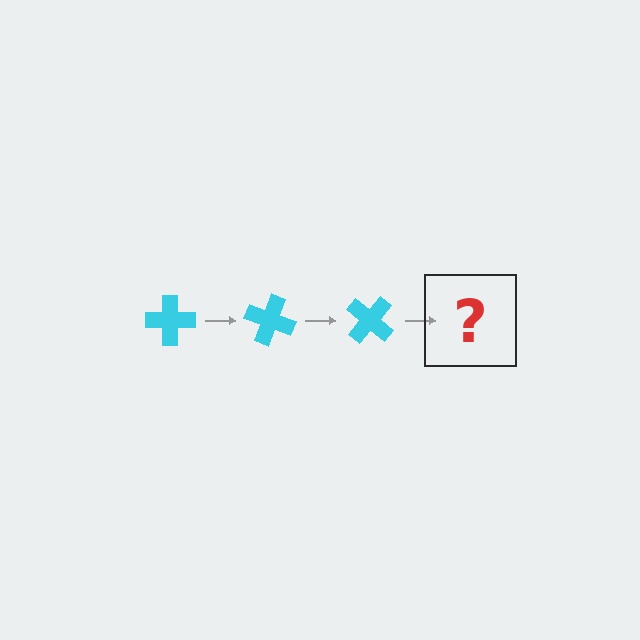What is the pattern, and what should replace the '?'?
The pattern is that the cross rotates 20 degrees each step. The '?' should be a cyan cross rotated 60 degrees.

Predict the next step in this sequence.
The next step is a cyan cross rotated 60 degrees.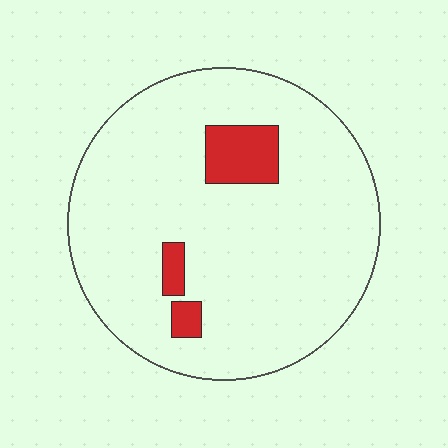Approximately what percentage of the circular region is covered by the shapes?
Approximately 10%.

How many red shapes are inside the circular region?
3.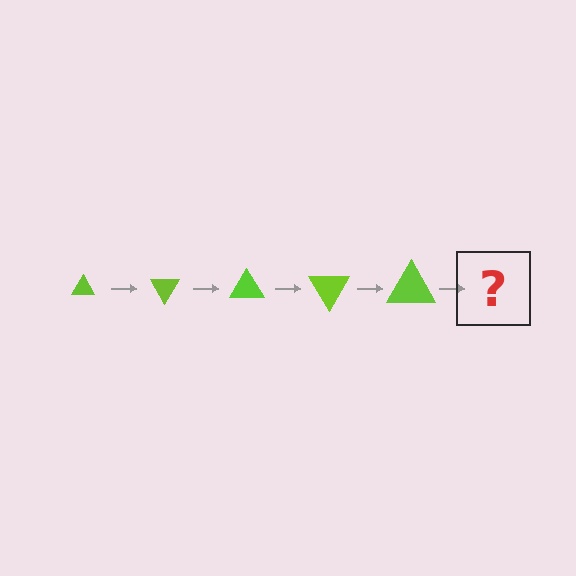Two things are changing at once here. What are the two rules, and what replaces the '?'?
The two rules are that the triangle grows larger each step and it rotates 60 degrees each step. The '?' should be a triangle, larger than the previous one and rotated 300 degrees from the start.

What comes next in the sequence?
The next element should be a triangle, larger than the previous one and rotated 300 degrees from the start.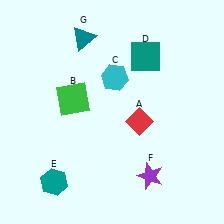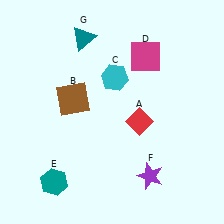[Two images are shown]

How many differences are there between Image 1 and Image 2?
There are 2 differences between the two images.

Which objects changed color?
B changed from green to brown. D changed from teal to magenta.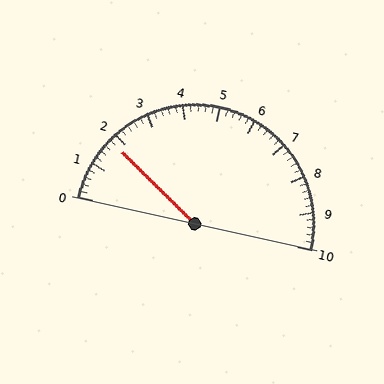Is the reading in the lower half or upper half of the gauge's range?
The reading is in the lower half of the range (0 to 10).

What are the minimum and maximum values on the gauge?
The gauge ranges from 0 to 10.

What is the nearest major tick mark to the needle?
The nearest major tick mark is 2.